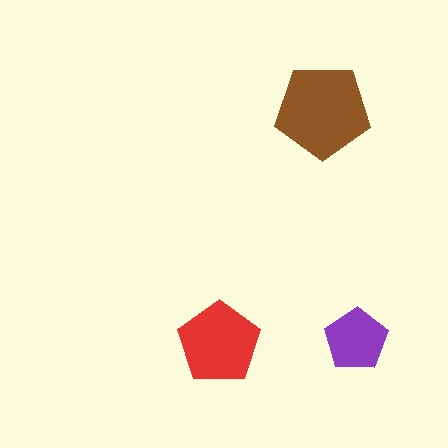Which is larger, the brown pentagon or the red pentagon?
The brown one.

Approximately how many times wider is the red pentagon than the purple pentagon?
About 1.5 times wider.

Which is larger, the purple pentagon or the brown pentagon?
The brown one.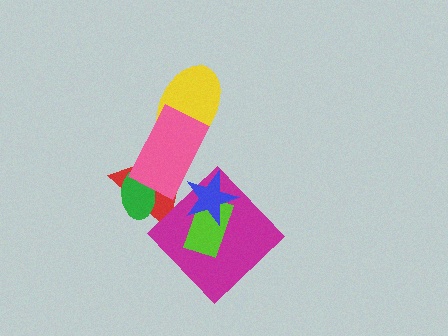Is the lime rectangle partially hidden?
Yes, it is partially covered by another shape.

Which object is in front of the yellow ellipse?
The pink rectangle is in front of the yellow ellipse.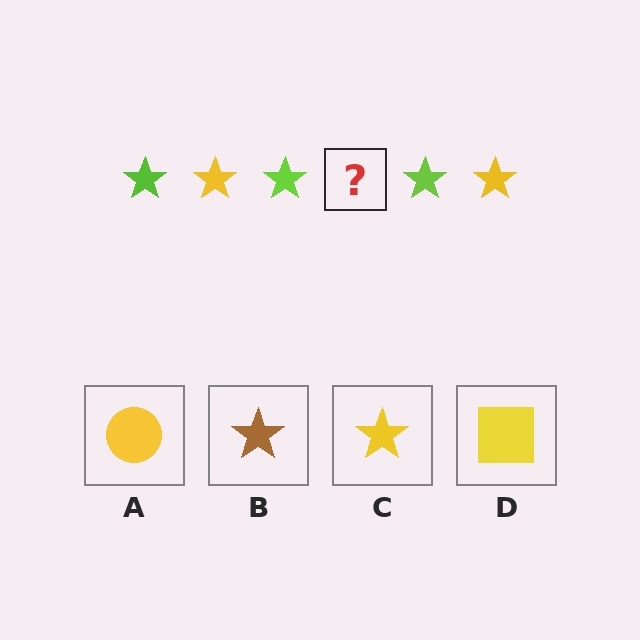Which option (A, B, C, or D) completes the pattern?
C.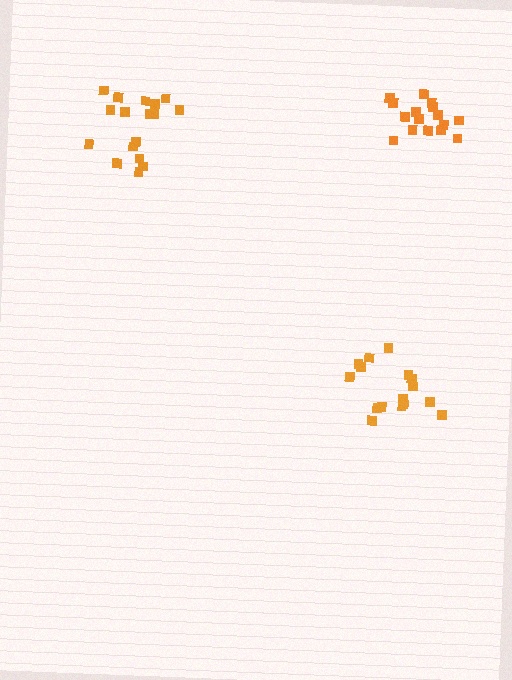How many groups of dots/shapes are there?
There are 3 groups.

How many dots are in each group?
Group 1: 16 dots, Group 2: 16 dots, Group 3: 17 dots (49 total).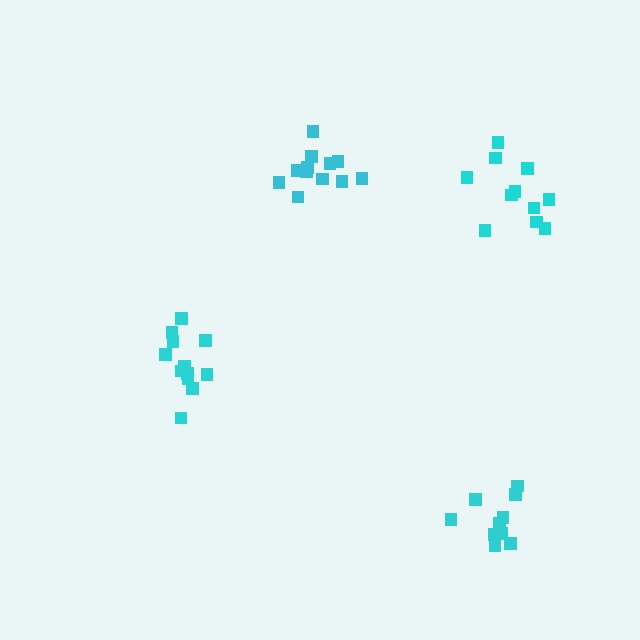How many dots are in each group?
Group 1: 10 dots, Group 2: 13 dots, Group 3: 12 dots, Group 4: 11 dots (46 total).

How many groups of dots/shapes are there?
There are 4 groups.